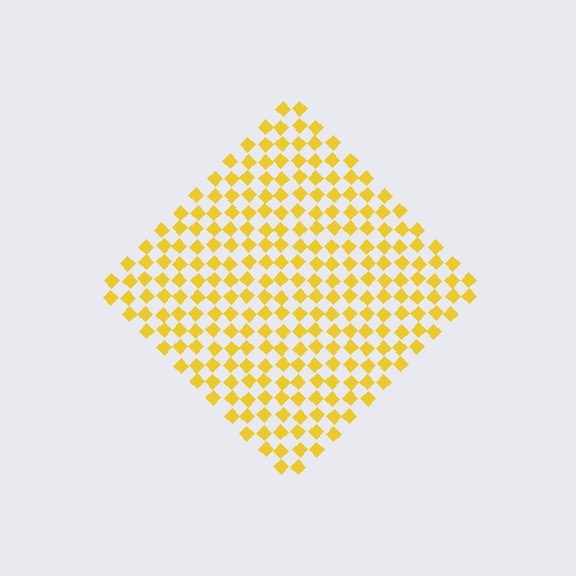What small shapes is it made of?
It is made of small diamonds.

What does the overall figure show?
The overall figure shows a diamond.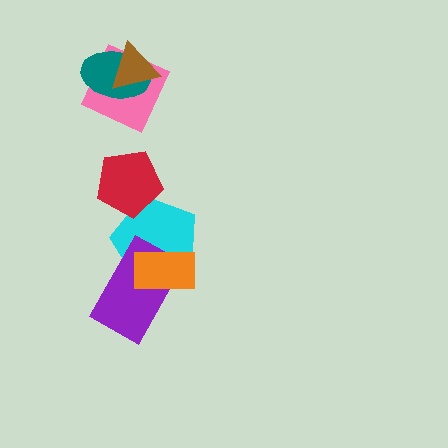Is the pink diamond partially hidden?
Yes, it is partially covered by another shape.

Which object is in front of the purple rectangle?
The orange rectangle is in front of the purple rectangle.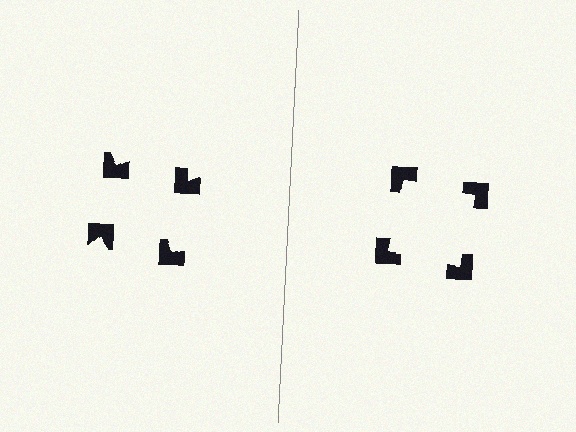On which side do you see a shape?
An illusory square appears on the right side. On the left side the wedge cuts are rotated, so no coherent shape forms.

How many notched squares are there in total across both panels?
8 — 4 on each side.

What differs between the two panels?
The notched squares are positioned identically on both sides; only the wedge orientations differ. On the right they align to a square; on the left they are misaligned.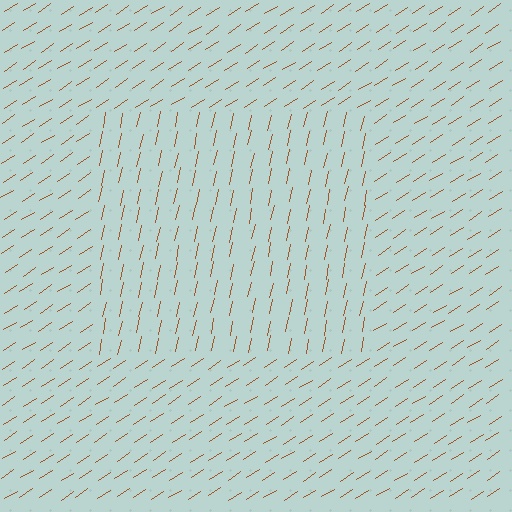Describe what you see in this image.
The image is filled with small brown line segments. A rectangle region in the image has lines oriented differently from the surrounding lines, creating a visible texture boundary.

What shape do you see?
I see a rectangle.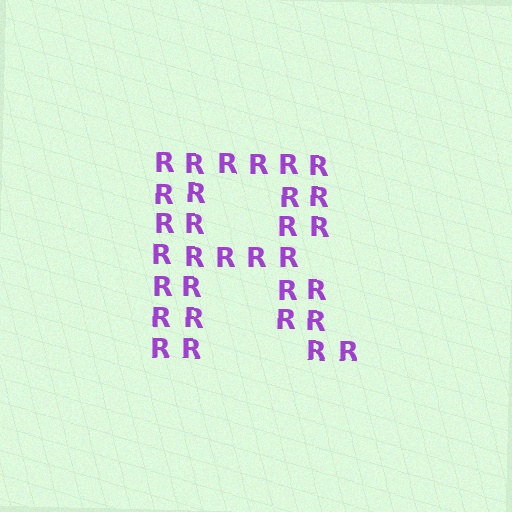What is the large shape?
The large shape is the letter R.